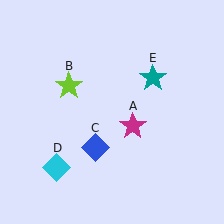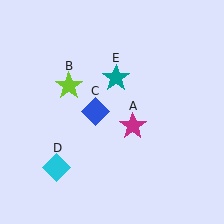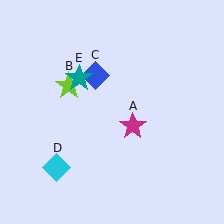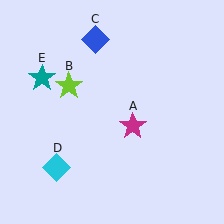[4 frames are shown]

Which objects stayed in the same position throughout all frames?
Magenta star (object A) and lime star (object B) and cyan diamond (object D) remained stationary.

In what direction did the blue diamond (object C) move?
The blue diamond (object C) moved up.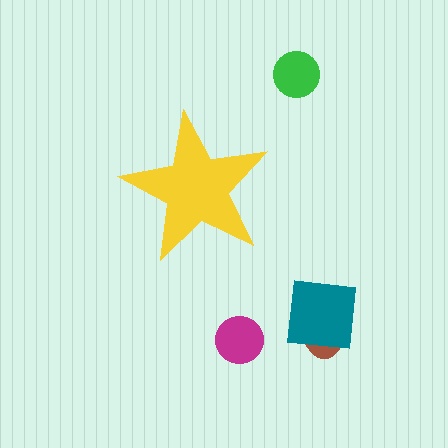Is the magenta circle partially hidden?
No, the magenta circle is fully visible.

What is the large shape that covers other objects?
A yellow star.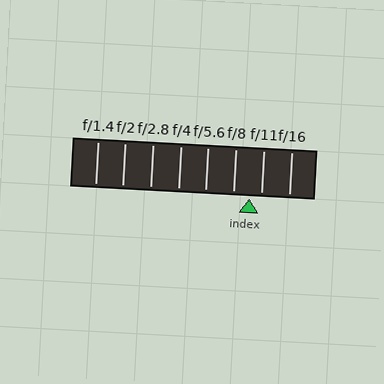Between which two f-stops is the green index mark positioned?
The index mark is between f/8 and f/11.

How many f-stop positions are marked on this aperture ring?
There are 8 f-stop positions marked.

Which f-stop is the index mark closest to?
The index mark is closest to f/11.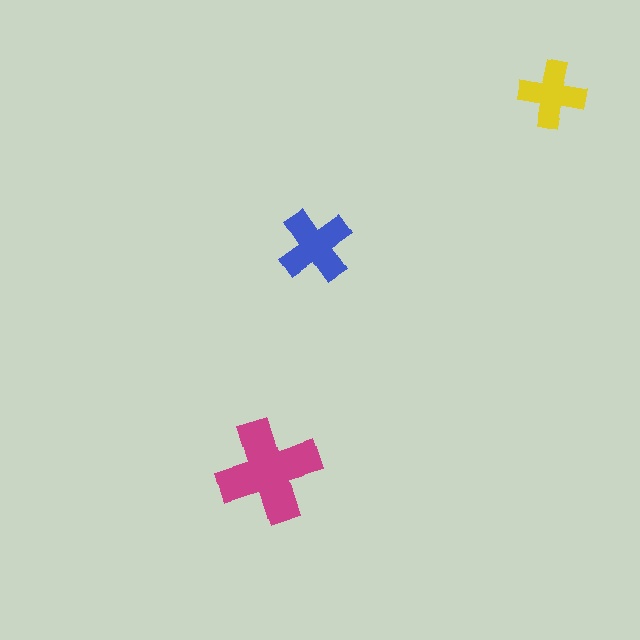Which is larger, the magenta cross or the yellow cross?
The magenta one.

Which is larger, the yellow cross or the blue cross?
The blue one.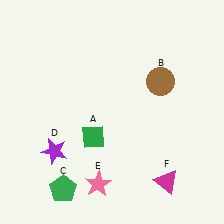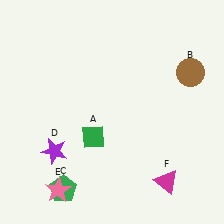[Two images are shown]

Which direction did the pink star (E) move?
The pink star (E) moved left.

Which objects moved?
The objects that moved are: the brown circle (B), the pink star (E).